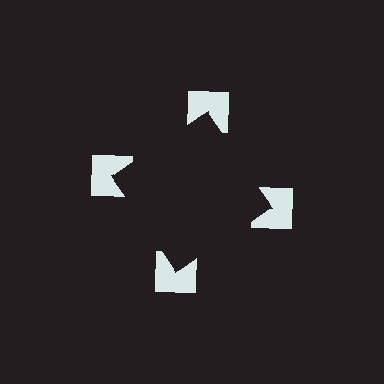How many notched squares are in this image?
There are 4 — one at each vertex of the illusory square.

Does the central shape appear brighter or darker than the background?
It typically appears slightly darker than the background, even though no actual brightness change is drawn.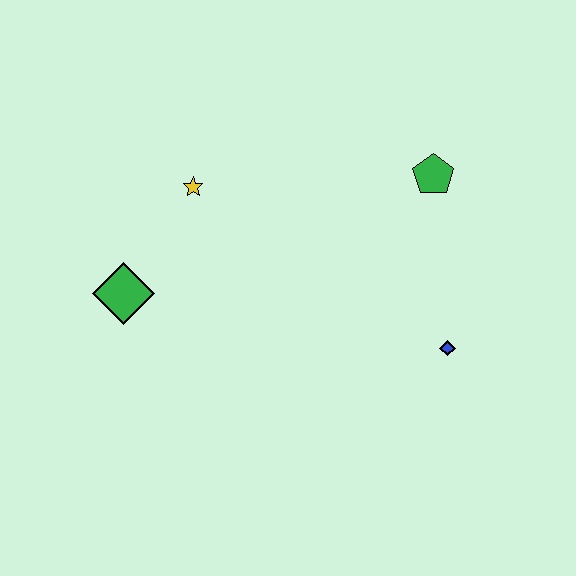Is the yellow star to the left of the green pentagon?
Yes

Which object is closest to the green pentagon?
The blue diamond is closest to the green pentagon.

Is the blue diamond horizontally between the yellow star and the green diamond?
No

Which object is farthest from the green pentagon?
The green diamond is farthest from the green pentagon.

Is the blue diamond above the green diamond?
No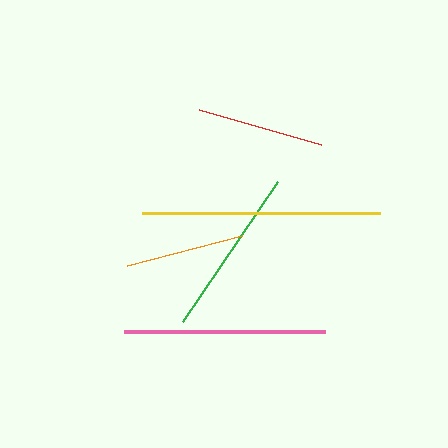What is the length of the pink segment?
The pink segment is approximately 202 pixels long.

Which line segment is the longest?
The yellow line is the longest at approximately 238 pixels.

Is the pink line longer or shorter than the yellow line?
The yellow line is longer than the pink line.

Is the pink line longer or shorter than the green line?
The pink line is longer than the green line.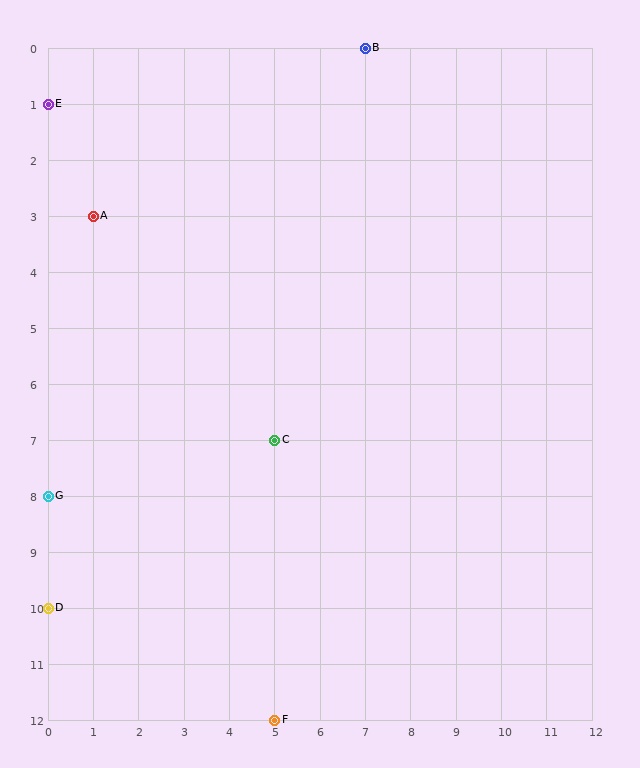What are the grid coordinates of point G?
Point G is at grid coordinates (0, 8).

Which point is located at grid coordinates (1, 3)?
Point A is at (1, 3).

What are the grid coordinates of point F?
Point F is at grid coordinates (5, 12).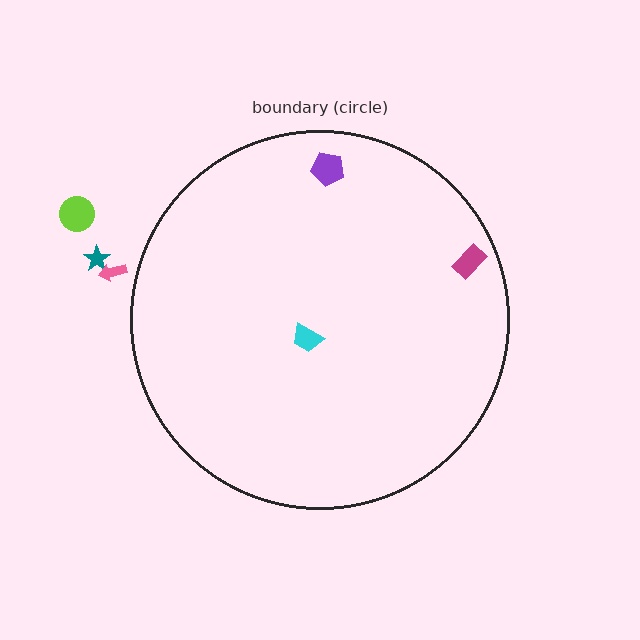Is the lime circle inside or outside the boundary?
Outside.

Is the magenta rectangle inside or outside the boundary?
Inside.